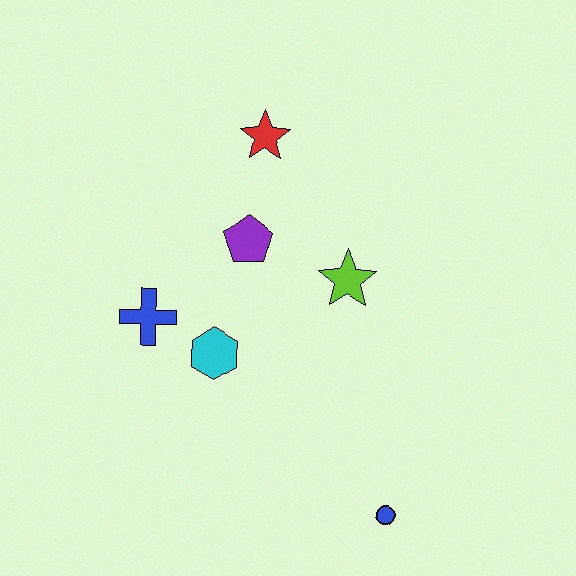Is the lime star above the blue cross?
Yes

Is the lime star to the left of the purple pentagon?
No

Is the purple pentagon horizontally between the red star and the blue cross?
Yes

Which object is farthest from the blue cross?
The blue circle is farthest from the blue cross.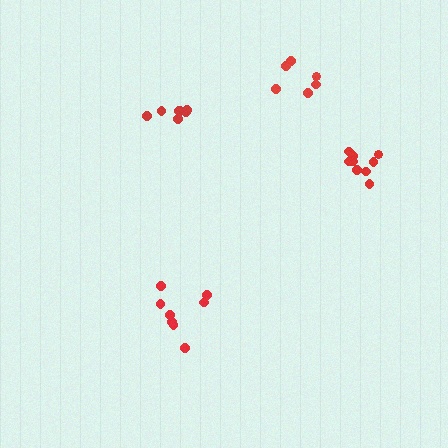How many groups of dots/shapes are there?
There are 4 groups.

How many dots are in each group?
Group 1: 7 dots, Group 2: 8 dots, Group 3: 9 dots, Group 4: 6 dots (30 total).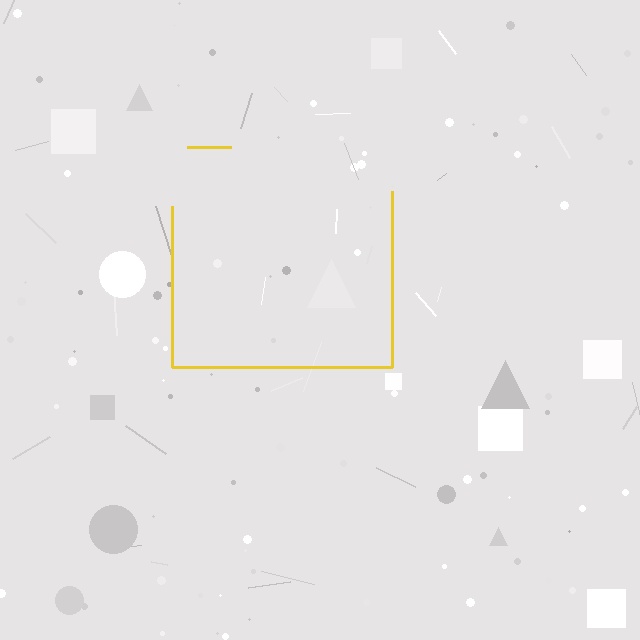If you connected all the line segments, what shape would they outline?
They would outline a square.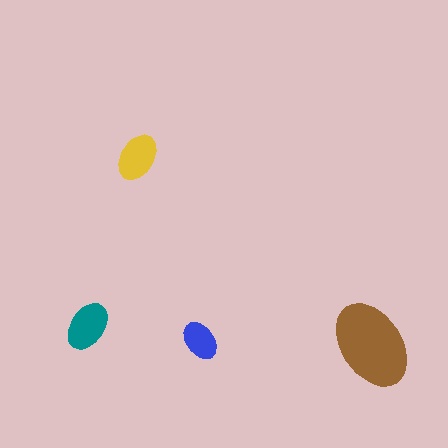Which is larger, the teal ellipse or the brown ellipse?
The brown one.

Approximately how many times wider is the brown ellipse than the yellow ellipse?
About 2 times wider.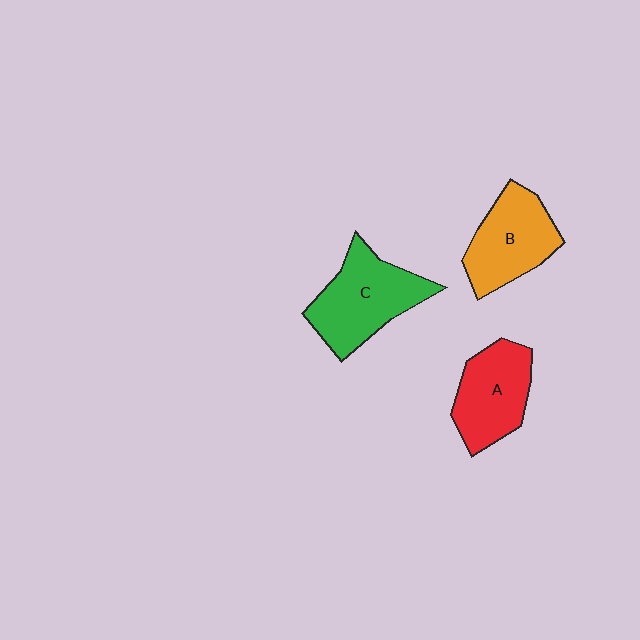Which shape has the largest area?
Shape C (green).